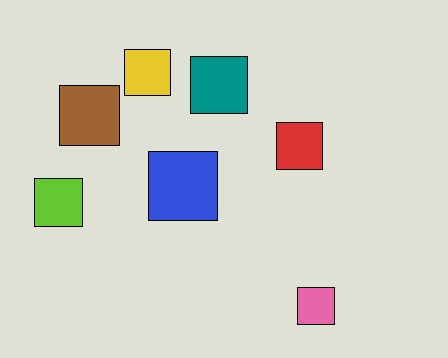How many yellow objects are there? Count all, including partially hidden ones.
There is 1 yellow object.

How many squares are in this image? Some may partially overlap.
There are 7 squares.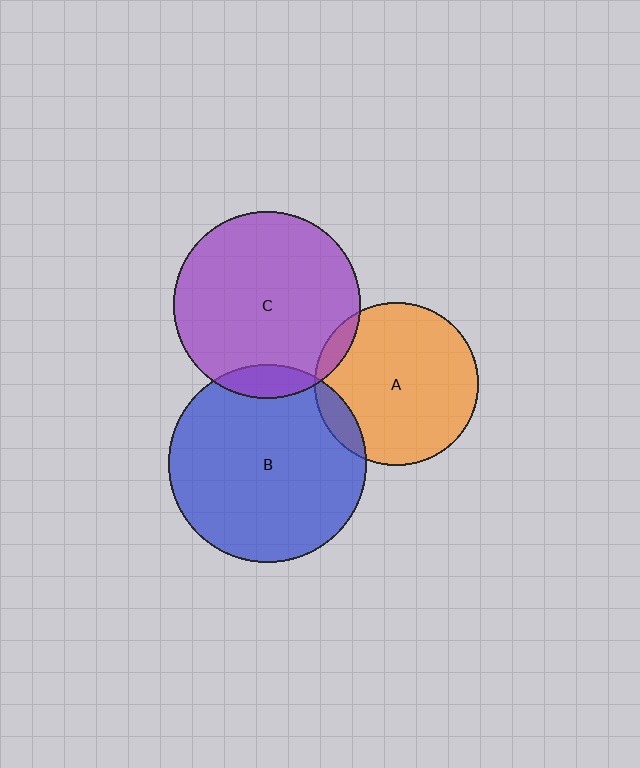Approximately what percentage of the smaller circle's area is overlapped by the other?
Approximately 10%.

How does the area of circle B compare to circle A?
Approximately 1.5 times.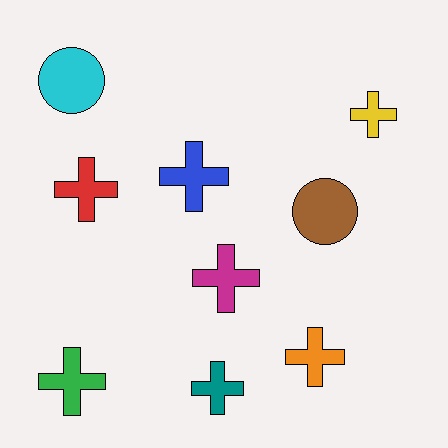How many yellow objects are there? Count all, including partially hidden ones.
There is 1 yellow object.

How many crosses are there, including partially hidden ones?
There are 7 crosses.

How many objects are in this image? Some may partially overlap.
There are 9 objects.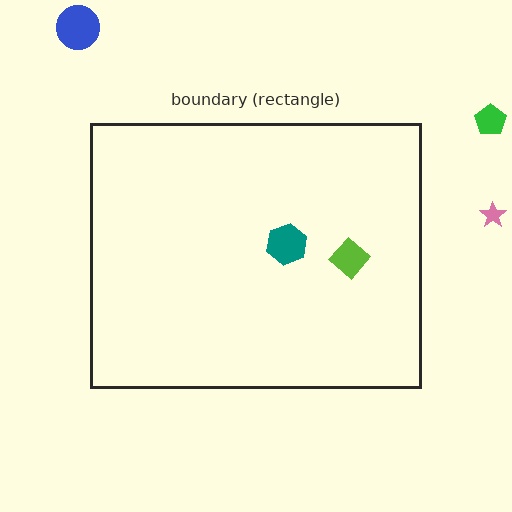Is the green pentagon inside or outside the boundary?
Outside.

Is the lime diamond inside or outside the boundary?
Inside.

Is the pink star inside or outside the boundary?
Outside.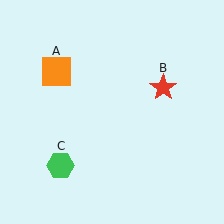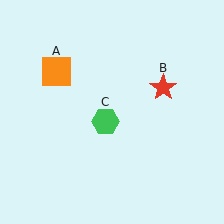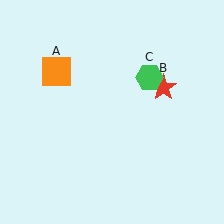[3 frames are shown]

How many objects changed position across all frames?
1 object changed position: green hexagon (object C).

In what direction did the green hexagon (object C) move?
The green hexagon (object C) moved up and to the right.